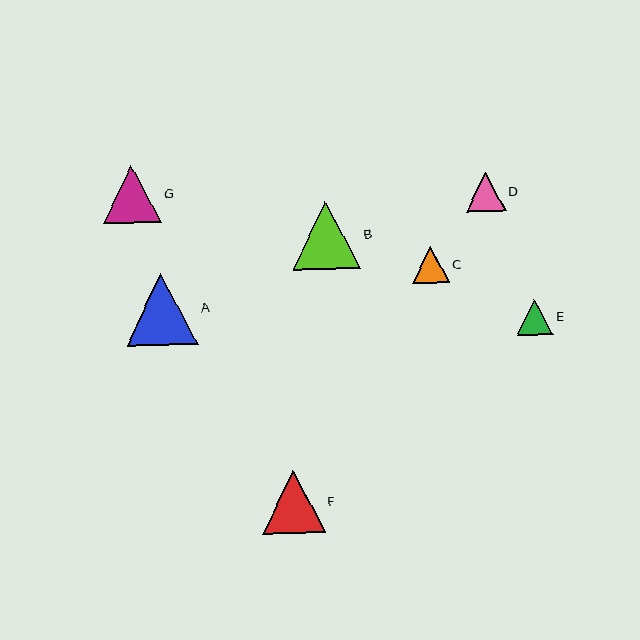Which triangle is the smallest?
Triangle E is the smallest with a size of approximately 36 pixels.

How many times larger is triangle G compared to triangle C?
Triangle G is approximately 1.6 times the size of triangle C.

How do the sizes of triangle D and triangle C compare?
Triangle D and triangle C are approximately the same size.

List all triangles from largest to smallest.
From largest to smallest: A, B, F, G, D, C, E.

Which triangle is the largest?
Triangle A is the largest with a size of approximately 72 pixels.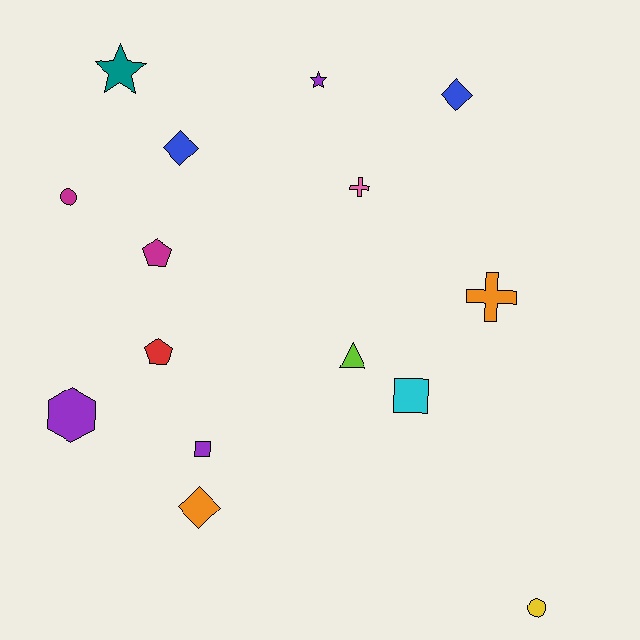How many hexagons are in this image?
There is 1 hexagon.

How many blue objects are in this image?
There are 2 blue objects.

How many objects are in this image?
There are 15 objects.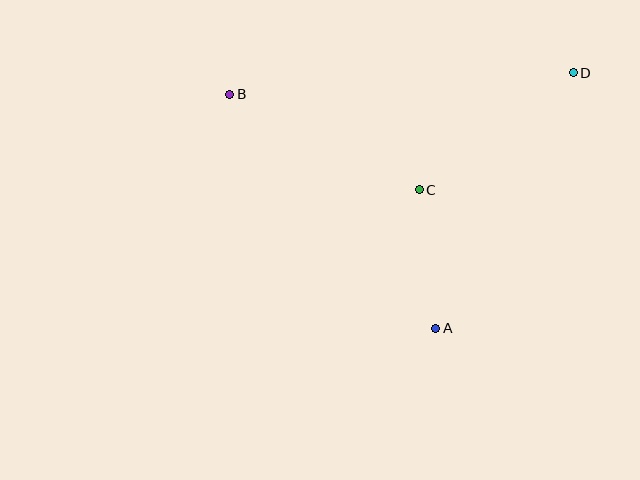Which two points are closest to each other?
Points A and C are closest to each other.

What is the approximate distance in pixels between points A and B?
The distance between A and B is approximately 311 pixels.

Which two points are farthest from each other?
Points B and D are farthest from each other.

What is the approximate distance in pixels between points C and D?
The distance between C and D is approximately 193 pixels.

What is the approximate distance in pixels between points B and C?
The distance between B and C is approximately 212 pixels.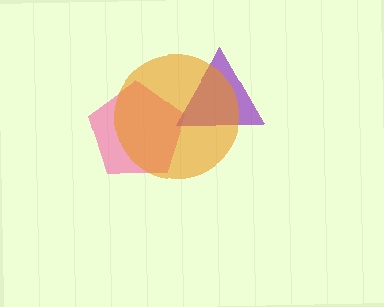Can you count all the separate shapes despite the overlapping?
Yes, there are 3 separate shapes.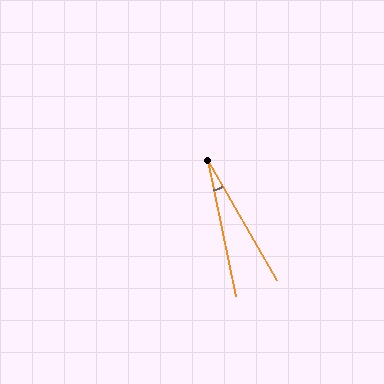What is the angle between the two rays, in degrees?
Approximately 18 degrees.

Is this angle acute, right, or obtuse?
It is acute.